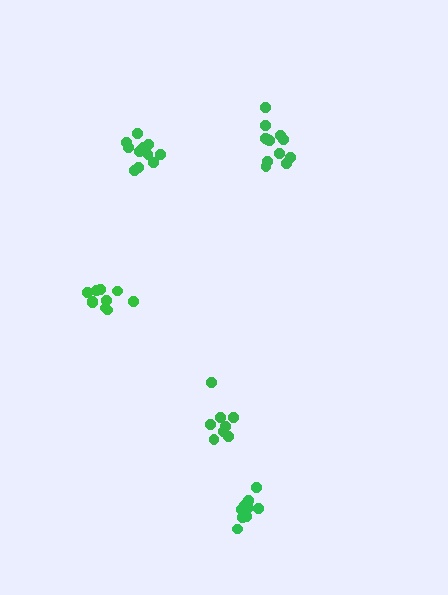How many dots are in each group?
Group 1: 12 dots, Group 2: 11 dots, Group 3: 10 dots, Group 4: 8 dots, Group 5: 10 dots (51 total).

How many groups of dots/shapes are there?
There are 5 groups.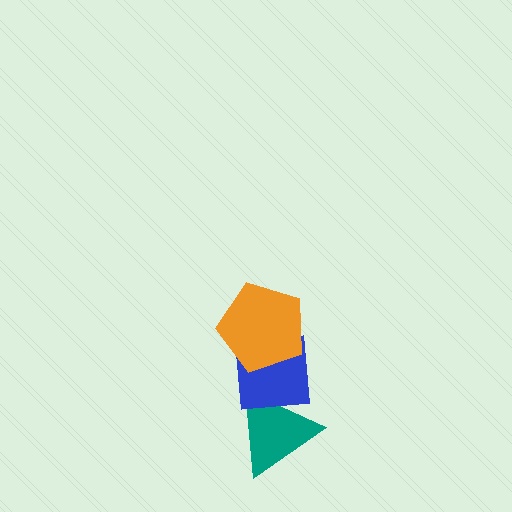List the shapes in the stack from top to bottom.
From top to bottom: the orange pentagon, the blue square, the teal triangle.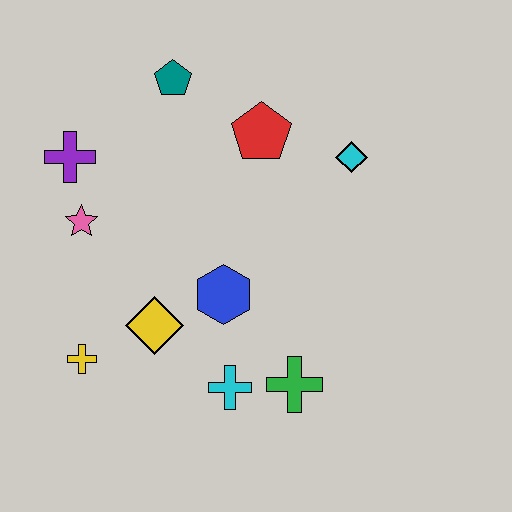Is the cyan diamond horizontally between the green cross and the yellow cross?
No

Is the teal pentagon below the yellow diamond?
No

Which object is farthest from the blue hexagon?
The teal pentagon is farthest from the blue hexagon.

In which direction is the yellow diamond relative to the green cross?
The yellow diamond is to the left of the green cross.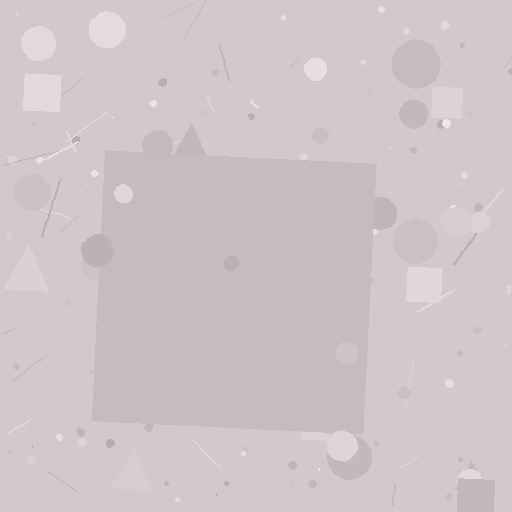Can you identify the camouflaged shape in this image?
The camouflaged shape is a square.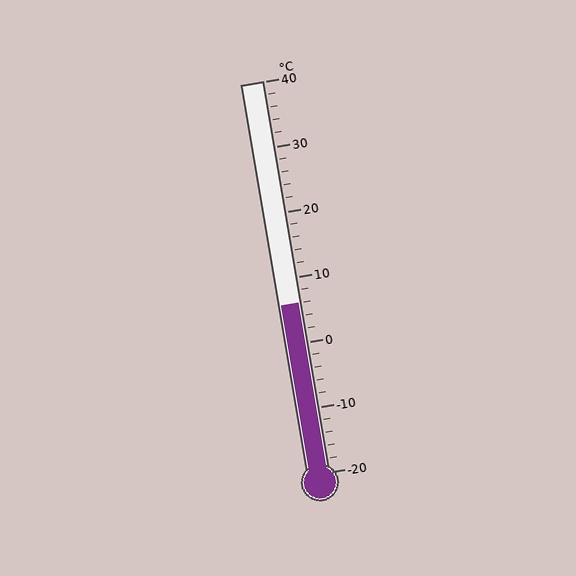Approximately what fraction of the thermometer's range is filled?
The thermometer is filled to approximately 45% of its range.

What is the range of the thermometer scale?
The thermometer scale ranges from -20°C to 40°C.